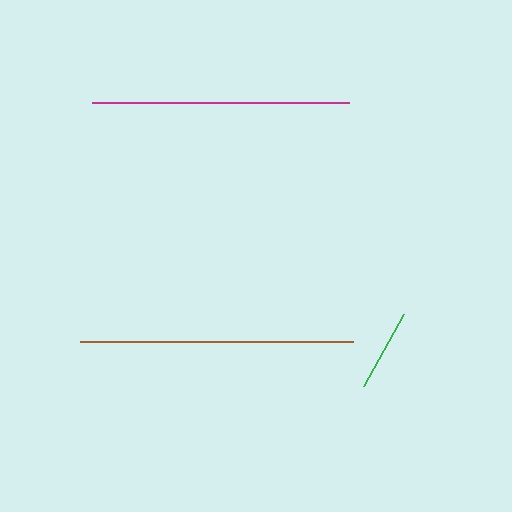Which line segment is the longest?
The brown line is the longest at approximately 273 pixels.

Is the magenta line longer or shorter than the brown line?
The brown line is longer than the magenta line.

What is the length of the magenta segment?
The magenta segment is approximately 257 pixels long.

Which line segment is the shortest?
The green line is the shortest at approximately 81 pixels.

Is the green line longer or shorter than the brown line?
The brown line is longer than the green line.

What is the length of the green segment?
The green segment is approximately 81 pixels long.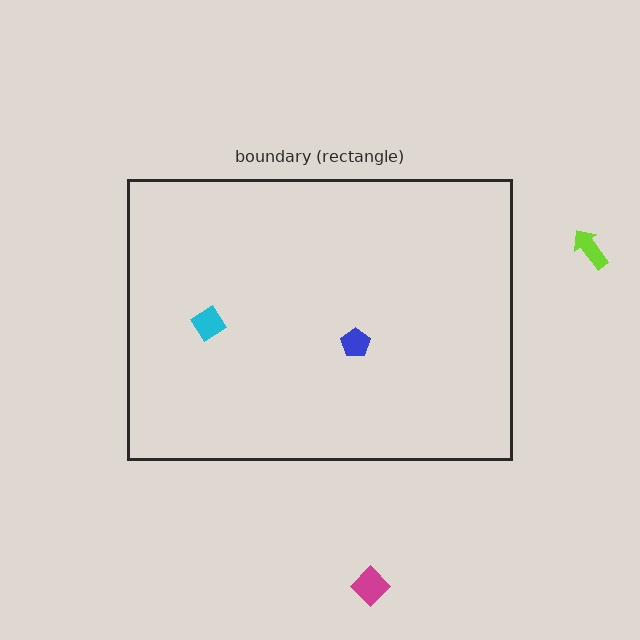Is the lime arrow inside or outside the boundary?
Outside.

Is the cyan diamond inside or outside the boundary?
Inside.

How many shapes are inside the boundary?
2 inside, 2 outside.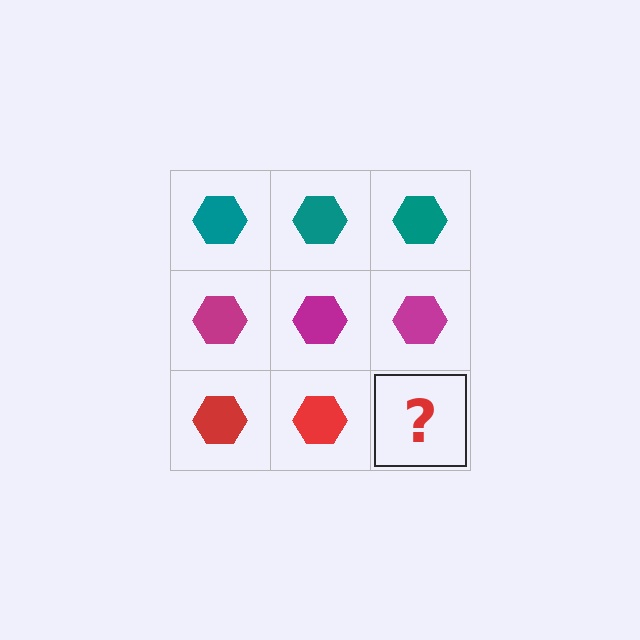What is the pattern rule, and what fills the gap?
The rule is that each row has a consistent color. The gap should be filled with a red hexagon.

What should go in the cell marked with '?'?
The missing cell should contain a red hexagon.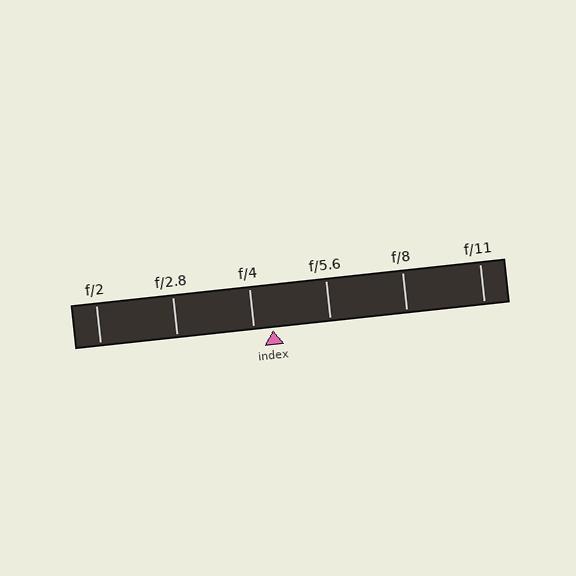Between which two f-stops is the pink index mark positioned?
The index mark is between f/4 and f/5.6.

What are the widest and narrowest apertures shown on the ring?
The widest aperture shown is f/2 and the narrowest is f/11.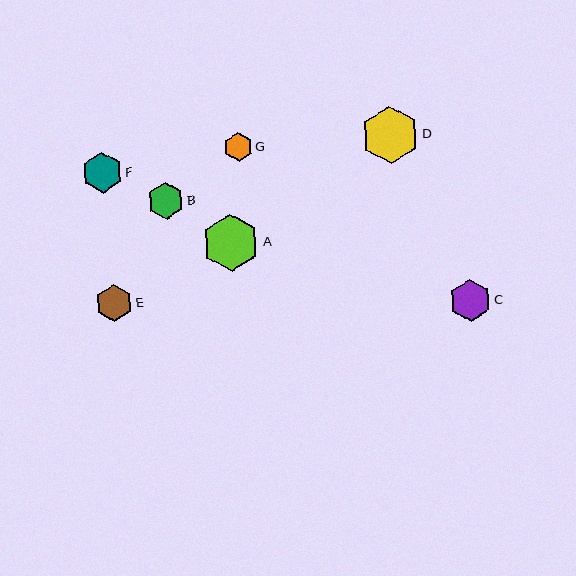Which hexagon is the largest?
Hexagon D is the largest with a size of approximately 58 pixels.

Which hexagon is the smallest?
Hexagon G is the smallest with a size of approximately 29 pixels.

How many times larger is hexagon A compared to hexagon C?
Hexagon A is approximately 1.4 times the size of hexagon C.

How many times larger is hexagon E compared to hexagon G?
Hexagon E is approximately 1.3 times the size of hexagon G.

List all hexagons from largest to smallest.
From largest to smallest: D, A, C, F, E, B, G.